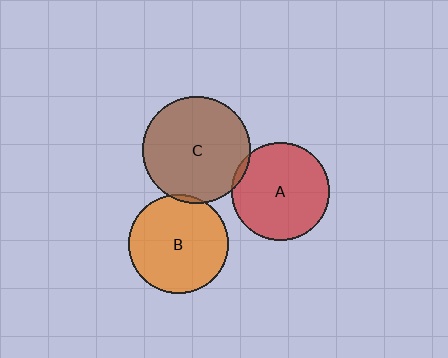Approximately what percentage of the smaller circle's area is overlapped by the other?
Approximately 5%.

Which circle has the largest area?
Circle C (brown).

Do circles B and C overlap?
Yes.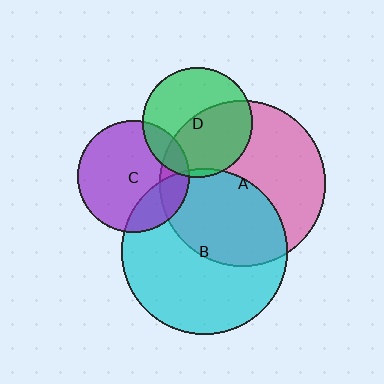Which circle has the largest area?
Circle A (pink).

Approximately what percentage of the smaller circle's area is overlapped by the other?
Approximately 15%.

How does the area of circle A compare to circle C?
Approximately 2.2 times.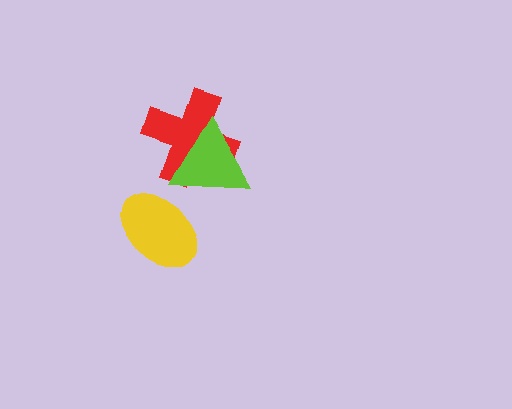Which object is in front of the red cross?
The lime triangle is in front of the red cross.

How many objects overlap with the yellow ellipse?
0 objects overlap with the yellow ellipse.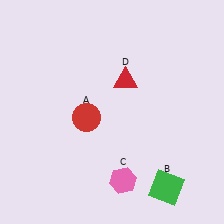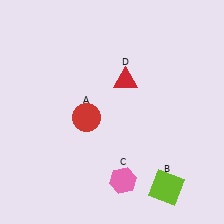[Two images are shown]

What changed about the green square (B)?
In Image 1, B is green. In Image 2, it changed to lime.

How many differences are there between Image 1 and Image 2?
There is 1 difference between the two images.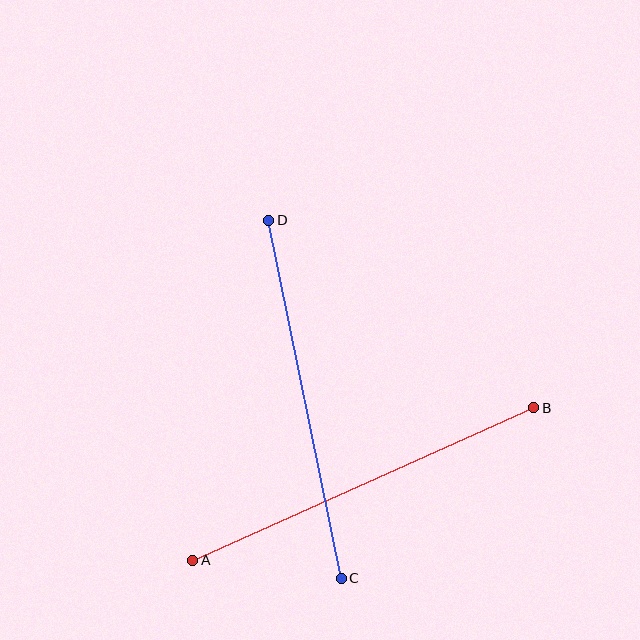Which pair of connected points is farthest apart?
Points A and B are farthest apart.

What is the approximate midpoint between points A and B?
The midpoint is at approximately (363, 484) pixels.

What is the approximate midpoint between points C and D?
The midpoint is at approximately (305, 399) pixels.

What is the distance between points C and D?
The distance is approximately 365 pixels.